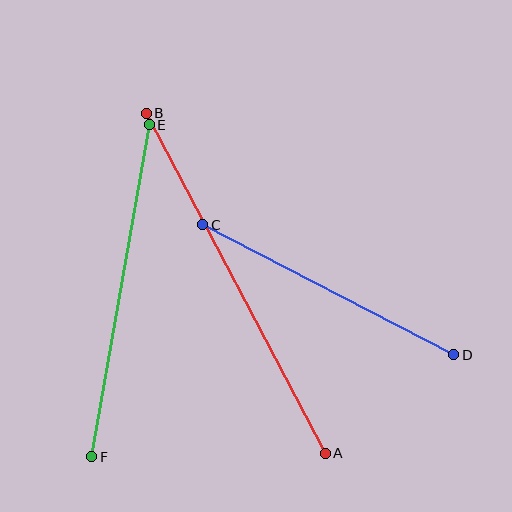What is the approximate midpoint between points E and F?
The midpoint is at approximately (120, 291) pixels.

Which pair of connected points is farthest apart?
Points A and B are farthest apart.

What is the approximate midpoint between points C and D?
The midpoint is at approximately (328, 290) pixels.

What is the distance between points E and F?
The distance is approximately 337 pixels.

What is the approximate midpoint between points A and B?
The midpoint is at approximately (236, 283) pixels.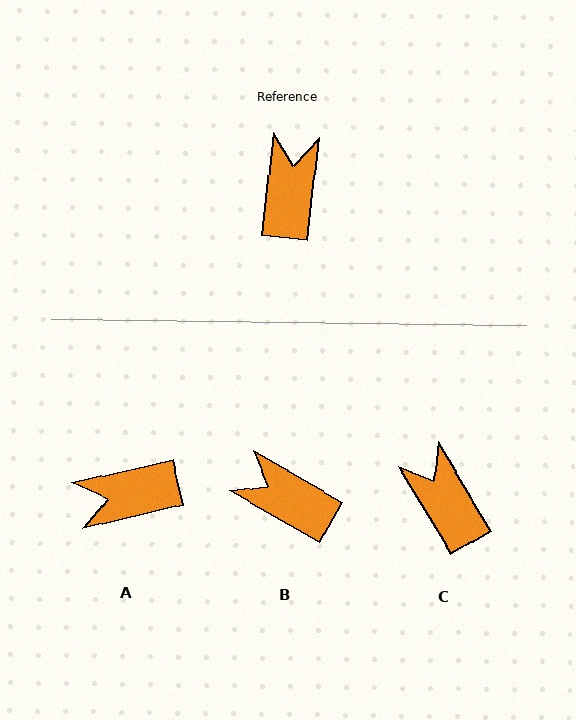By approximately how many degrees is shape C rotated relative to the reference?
Approximately 38 degrees counter-clockwise.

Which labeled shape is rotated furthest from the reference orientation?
A, about 110 degrees away.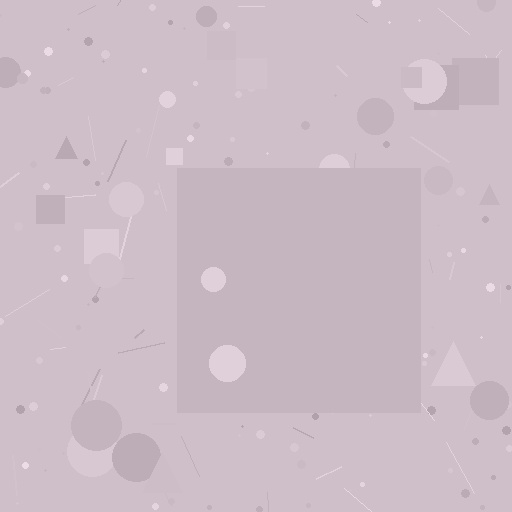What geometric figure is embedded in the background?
A square is embedded in the background.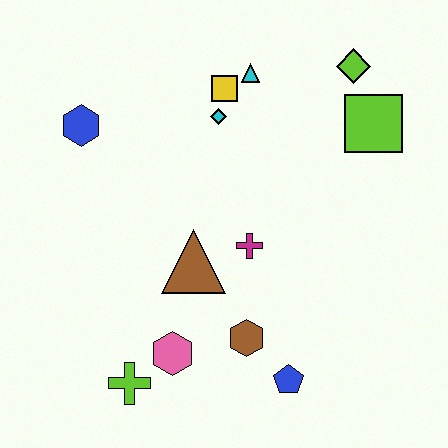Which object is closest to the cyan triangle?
The yellow square is closest to the cyan triangle.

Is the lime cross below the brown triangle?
Yes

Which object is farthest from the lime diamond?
The lime cross is farthest from the lime diamond.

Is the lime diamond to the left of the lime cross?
No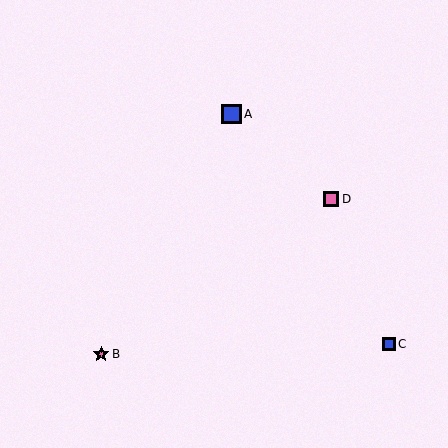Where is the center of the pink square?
The center of the pink square is at (331, 199).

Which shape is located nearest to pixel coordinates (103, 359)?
The pink star (labeled B) at (101, 354) is nearest to that location.